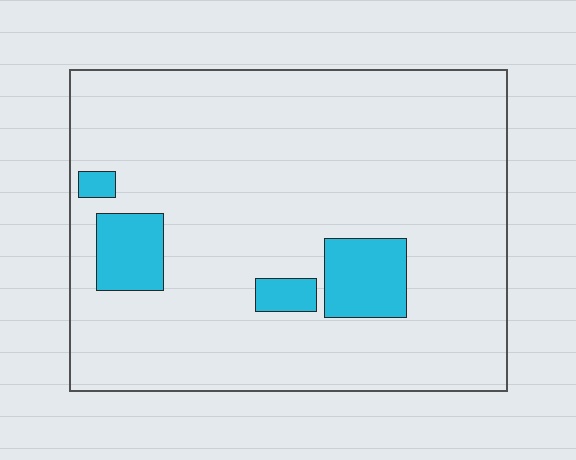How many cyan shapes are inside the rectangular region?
4.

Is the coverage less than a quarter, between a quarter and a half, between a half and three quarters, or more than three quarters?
Less than a quarter.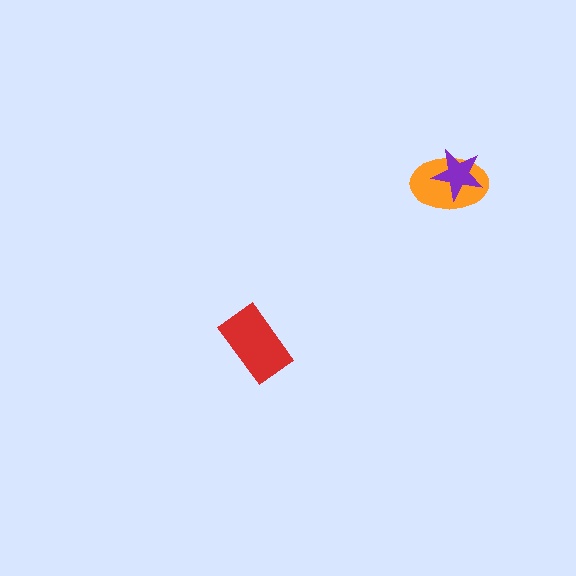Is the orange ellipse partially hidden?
Yes, it is partially covered by another shape.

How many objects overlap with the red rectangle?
0 objects overlap with the red rectangle.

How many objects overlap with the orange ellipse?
1 object overlaps with the orange ellipse.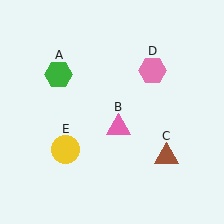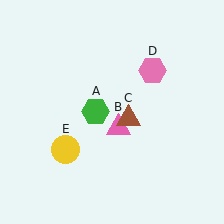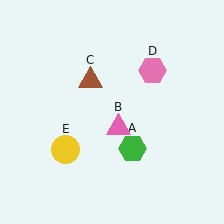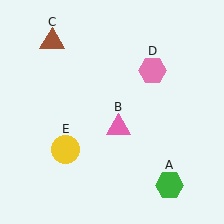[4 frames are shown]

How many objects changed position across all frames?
2 objects changed position: green hexagon (object A), brown triangle (object C).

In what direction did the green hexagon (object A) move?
The green hexagon (object A) moved down and to the right.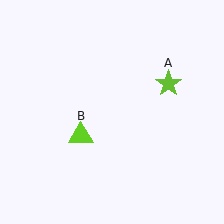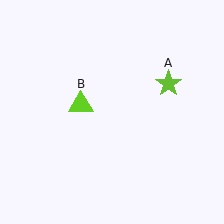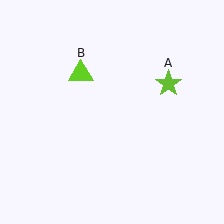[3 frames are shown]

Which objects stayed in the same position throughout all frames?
Lime star (object A) remained stationary.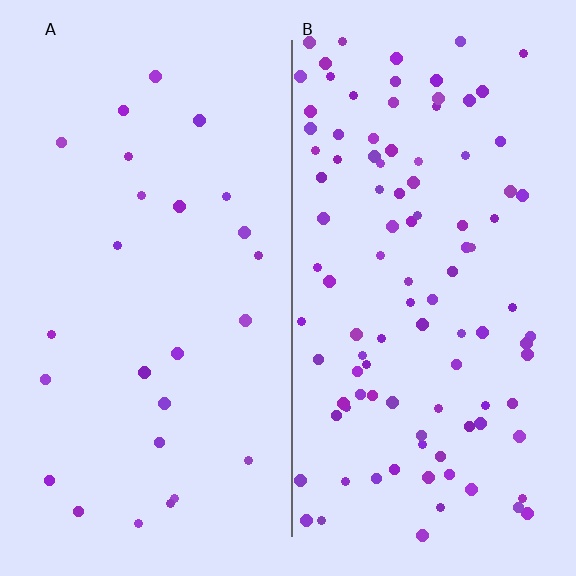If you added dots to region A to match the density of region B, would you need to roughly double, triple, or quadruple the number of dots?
Approximately quadruple.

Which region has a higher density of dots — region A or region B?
B (the right).